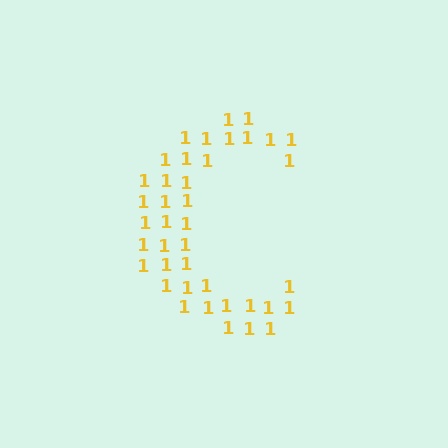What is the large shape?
The large shape is the letter C.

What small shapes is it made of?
It is made of small digit 1's.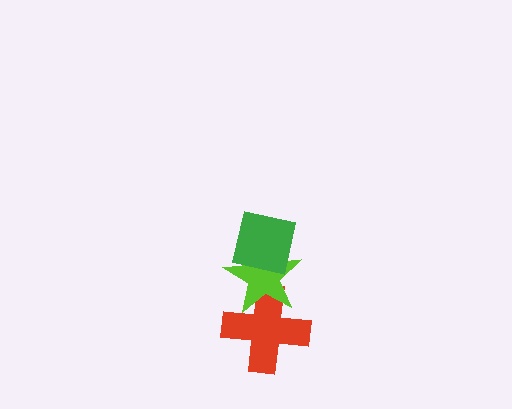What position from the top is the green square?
The green square is 1st from the top.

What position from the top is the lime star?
The lime star is 2nd from the top.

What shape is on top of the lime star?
The green square is on top of the lime star.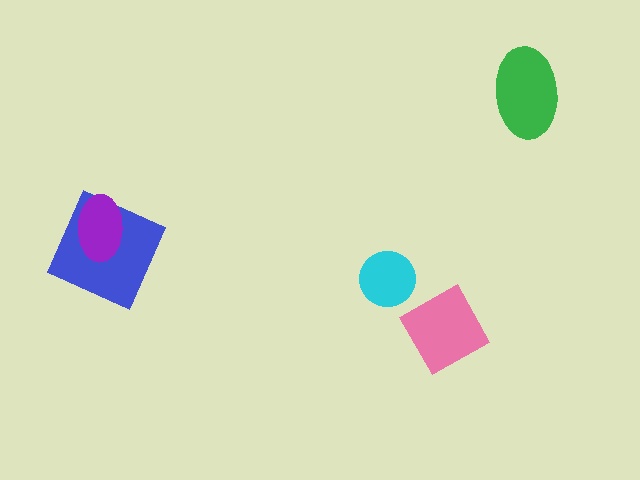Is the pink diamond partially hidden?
No, no other shape covers it.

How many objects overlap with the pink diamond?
0 objects overlap with the pink diamond.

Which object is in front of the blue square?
The purple ellipse is in front of the blue square.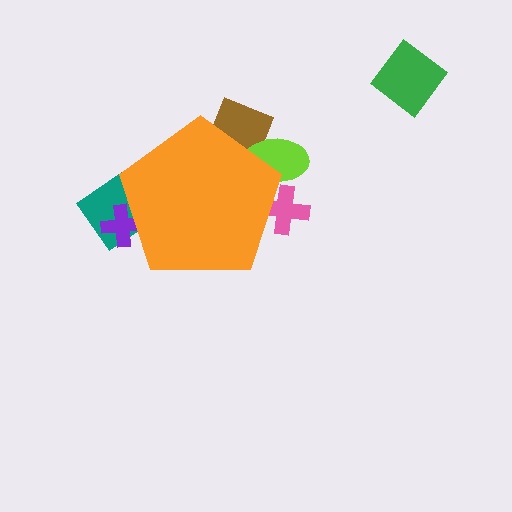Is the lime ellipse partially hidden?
Yes, the lime ellipse is partially hidden behind the orange pentagon.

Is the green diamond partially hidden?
No, the green diamond is fully visible.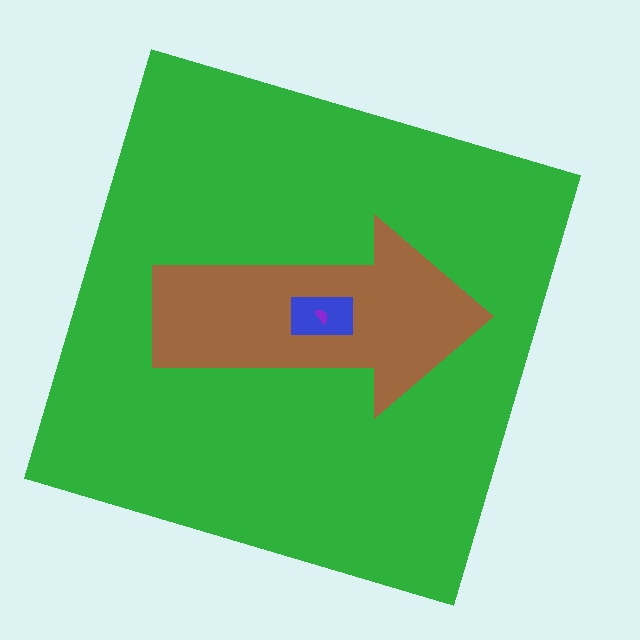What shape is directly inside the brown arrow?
The blue rectangle.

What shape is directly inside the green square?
The brown arrow.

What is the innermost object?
The purple semicircle.